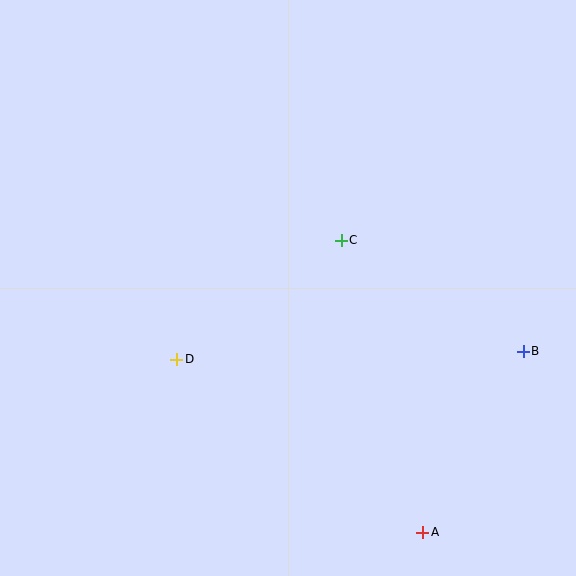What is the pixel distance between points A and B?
The distance between A and B is 207 pixels.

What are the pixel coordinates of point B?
Point B is at (523, 351).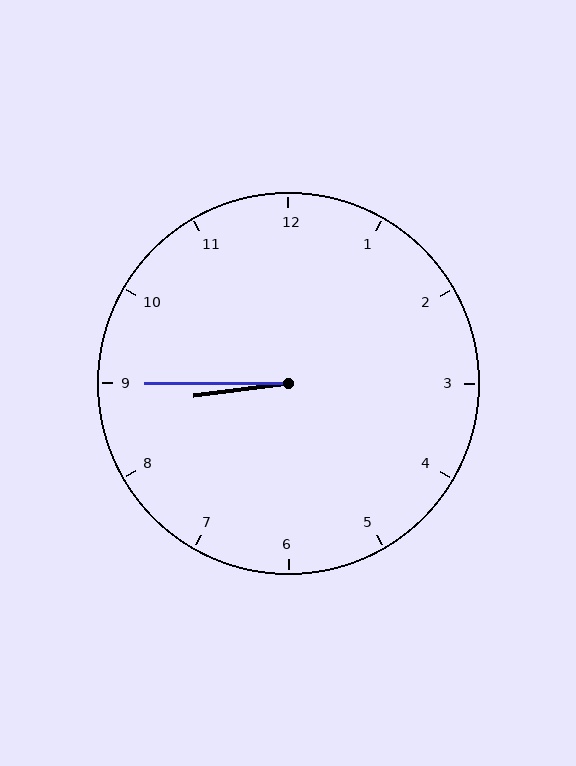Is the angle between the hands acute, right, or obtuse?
It is acute.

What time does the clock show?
8:45.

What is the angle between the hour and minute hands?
Approximately 8 degrees.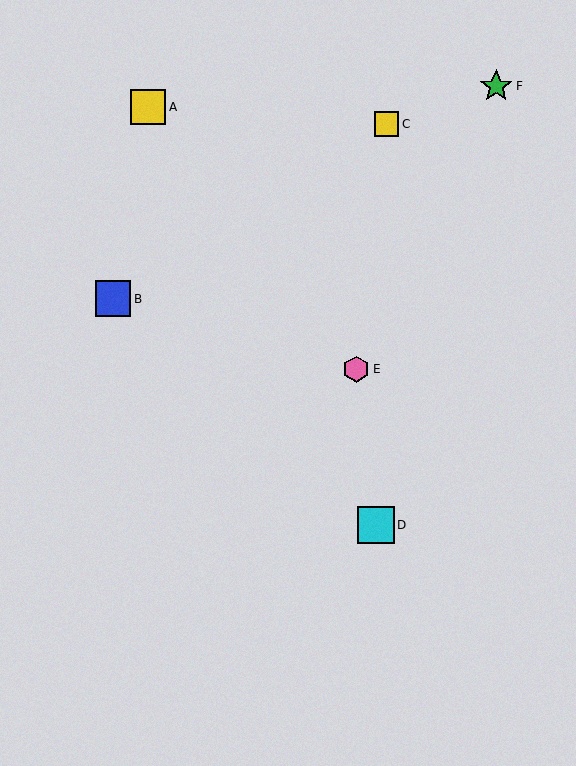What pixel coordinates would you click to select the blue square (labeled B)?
Click at (113, 299) to select the blue square B.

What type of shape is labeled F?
Shape F is a green star.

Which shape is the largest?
The cyan square (labeled D) is the largest.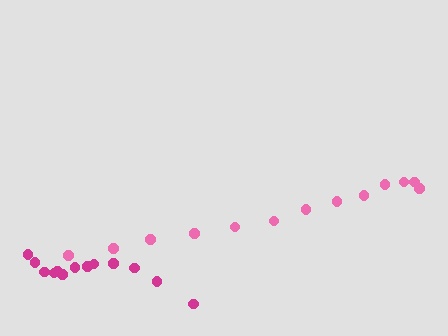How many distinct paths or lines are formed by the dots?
There are 2 distinct paths.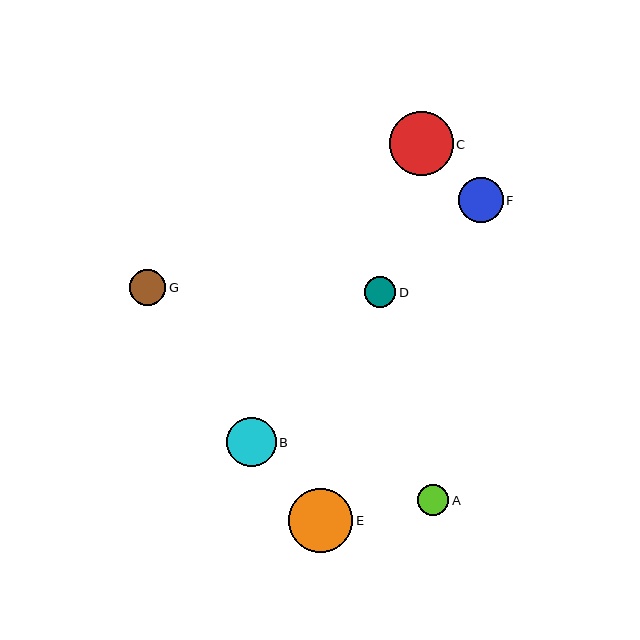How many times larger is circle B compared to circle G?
Circle B is approximately 1.4 times the size of circle G.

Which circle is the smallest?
Circle A is the smallest with a size of approximately 31 pixels.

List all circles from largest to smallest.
From largest to smallest: C, E, B, F, G, D, A.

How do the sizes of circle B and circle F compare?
Circle B and circle F are approximately the same size.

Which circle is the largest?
Circle C is the largest with a size of approximately 64 pixels.